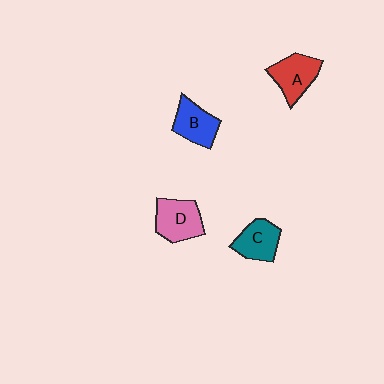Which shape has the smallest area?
Shape C (teal).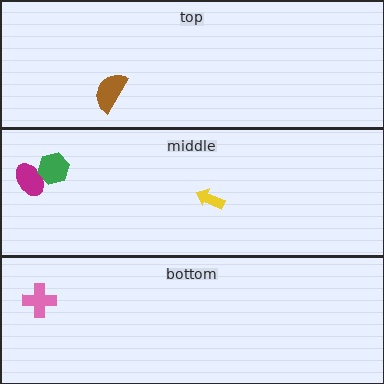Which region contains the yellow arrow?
The middle region.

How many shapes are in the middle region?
3.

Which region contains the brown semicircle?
The top region.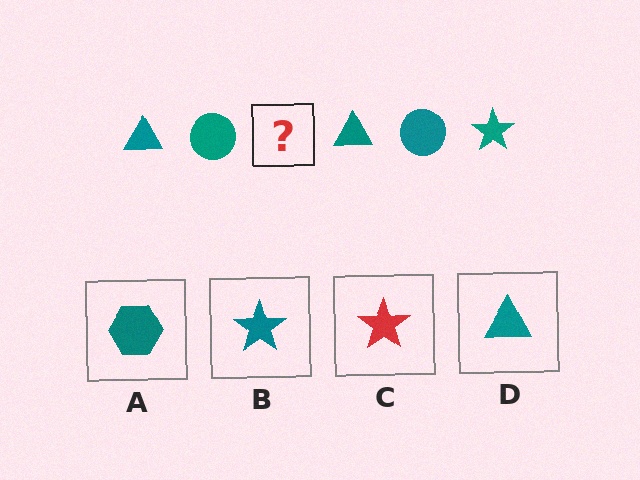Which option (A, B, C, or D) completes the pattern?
B.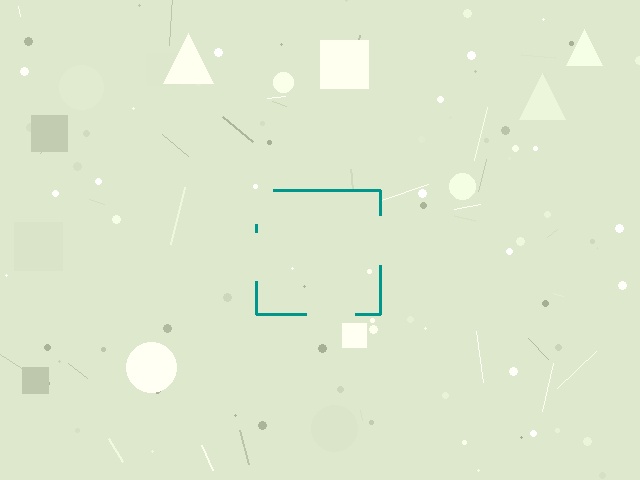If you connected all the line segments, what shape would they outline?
They would outline a square.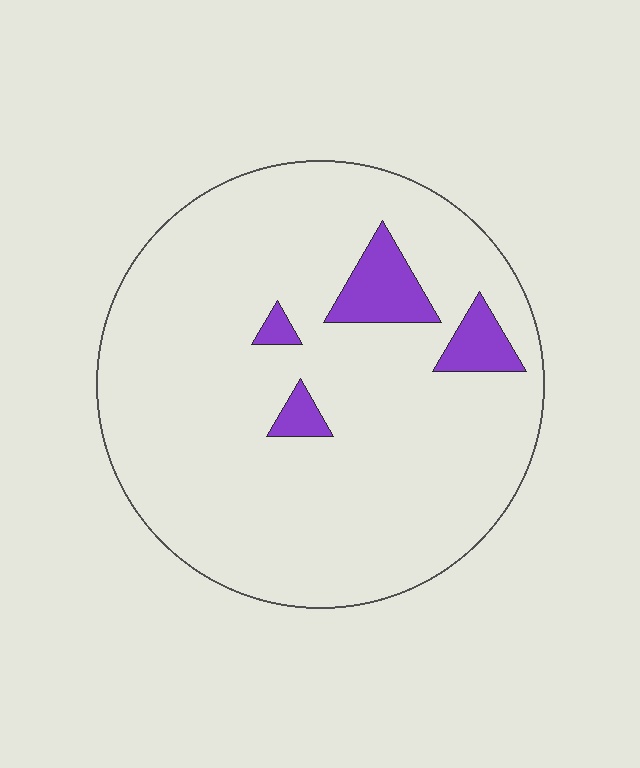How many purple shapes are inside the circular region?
4.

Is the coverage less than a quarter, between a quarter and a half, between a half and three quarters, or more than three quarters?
Less than a quarter.